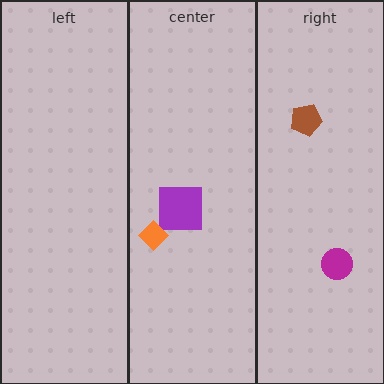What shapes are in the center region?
The purple square, the orange diamond.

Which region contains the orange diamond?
The center region.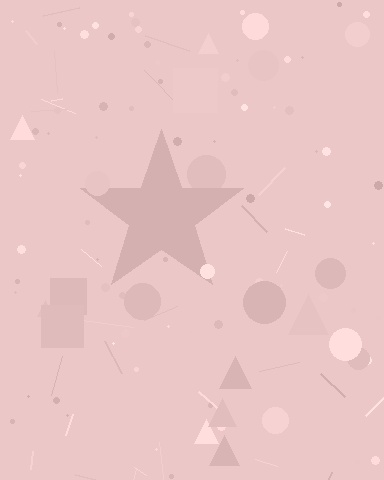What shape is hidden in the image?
A star is hidden in the image.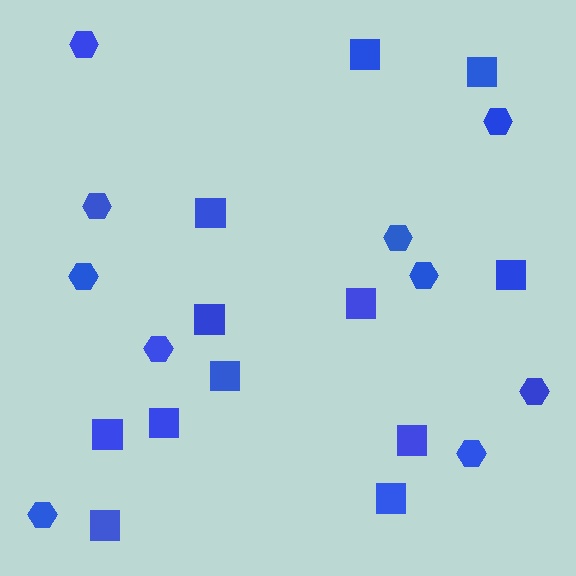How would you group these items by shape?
There are 2 groups: one group of hexagons (10) and one group of squares (12).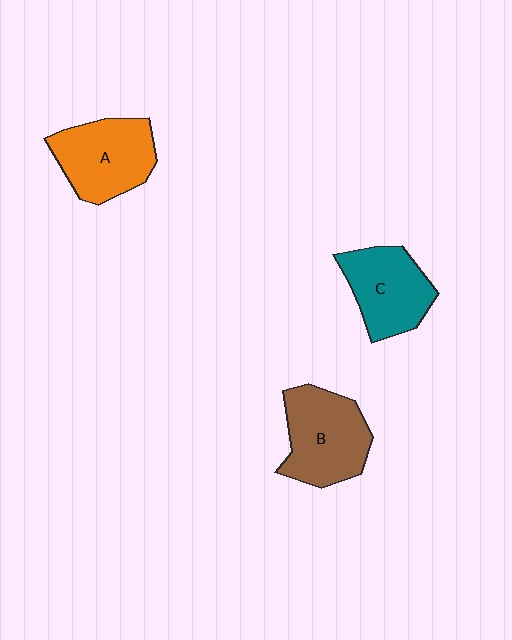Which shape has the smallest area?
Shape C (teal).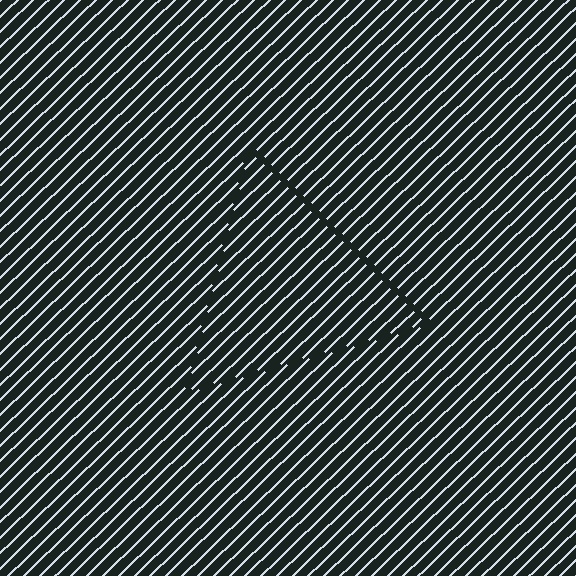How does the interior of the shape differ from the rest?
The interior of the shape contains the same grating, shifted by half a period — the contour is defined by the phase discontinuity where line-ends from the inner and outer gratings abut.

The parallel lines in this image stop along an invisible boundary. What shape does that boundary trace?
An illusory triangle. The interior of the shape contains the same grating, shifted by half a period — the contour is defined by the phase discontinuity where line-ends from the inner and outer gratings abut.